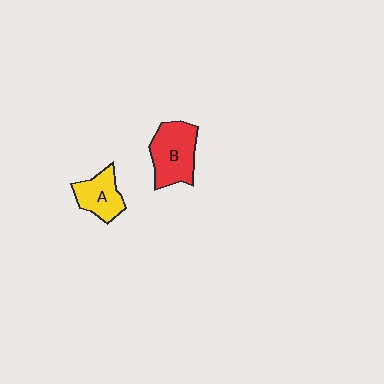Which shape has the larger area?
Shape B (red).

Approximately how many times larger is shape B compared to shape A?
Approximately 1.4 times.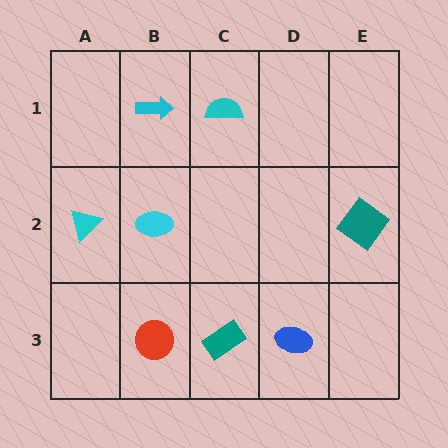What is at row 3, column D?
A blue ellipse.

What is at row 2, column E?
A teal diamond.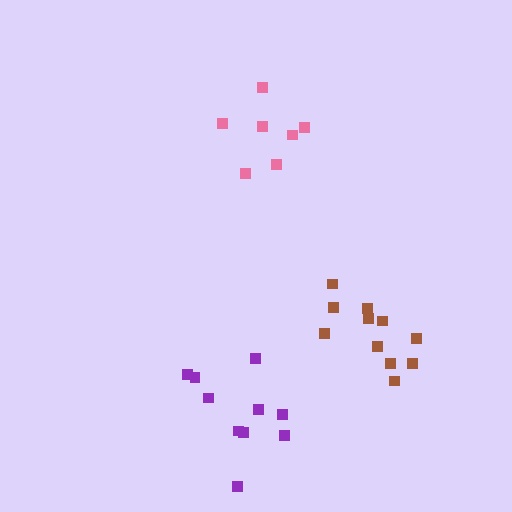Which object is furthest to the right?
The brown cluster is rightmost.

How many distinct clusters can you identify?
There are 3 distinct clusters.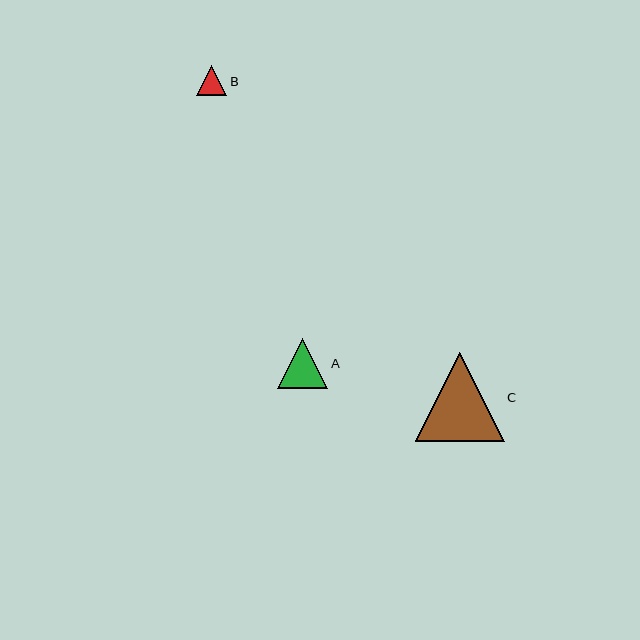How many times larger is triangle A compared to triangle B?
Triangle A is approximately 1.7 times the size of triangle B.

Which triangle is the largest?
Triangle C is the largest with a size of approximately 89 pixels.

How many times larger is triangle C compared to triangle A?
Triangle C is approximately 1.8 times the size of triangle A.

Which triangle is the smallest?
Triangle B is the smallest with a size of approximately 30 pixels.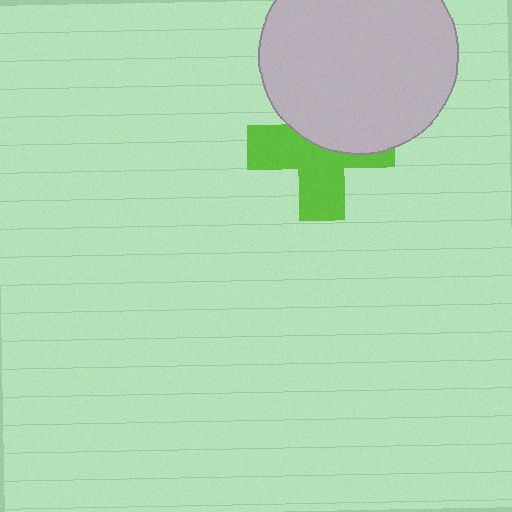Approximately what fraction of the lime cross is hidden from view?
Roughly 44% of the lime cross is hidden behind the light gray circle.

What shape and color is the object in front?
The object in front is a light gray circle.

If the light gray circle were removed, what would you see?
You would see the complete lime cross.